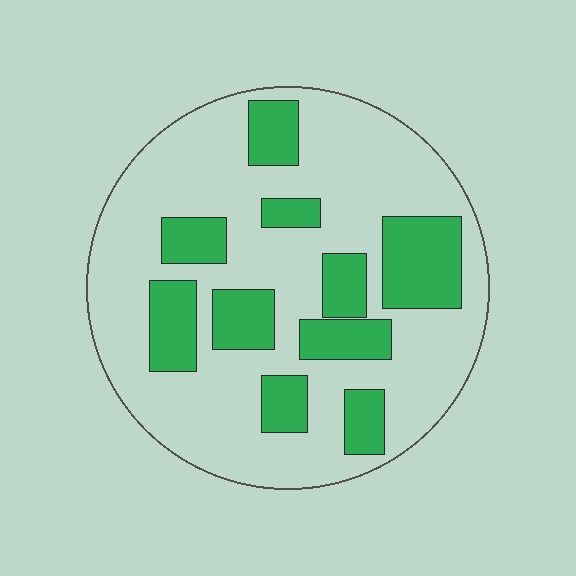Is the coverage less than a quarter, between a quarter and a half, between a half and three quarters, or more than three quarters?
Between a quarter and a half.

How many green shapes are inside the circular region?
10.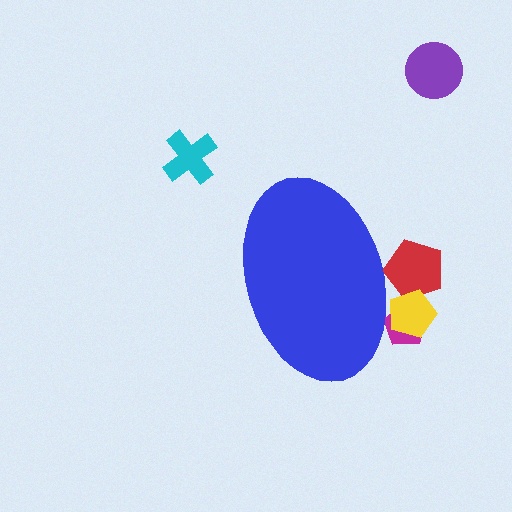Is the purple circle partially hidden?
No, the purple circle is fully visible.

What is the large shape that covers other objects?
A blue ellipse.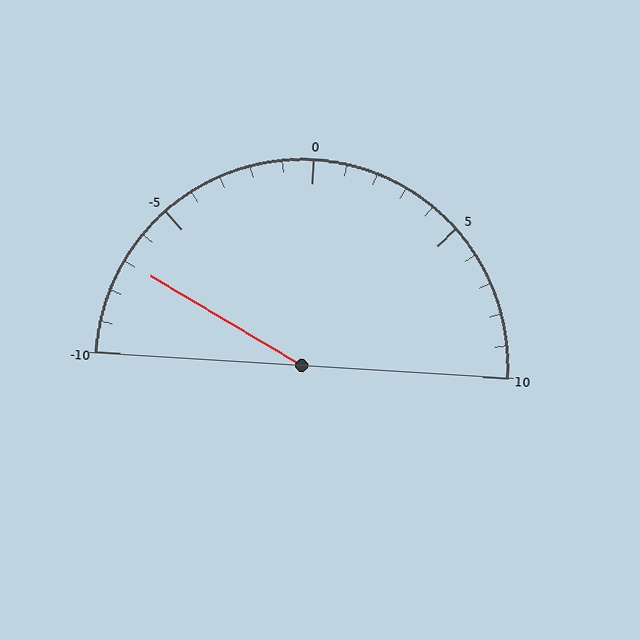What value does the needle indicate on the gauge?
The needle indicates approximately -7.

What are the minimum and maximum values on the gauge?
The gauge ranges from -10 to 10.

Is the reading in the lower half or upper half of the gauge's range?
The reading is in the lower half of the range (-10 to 10).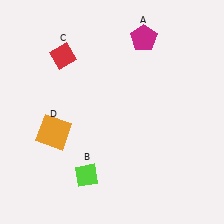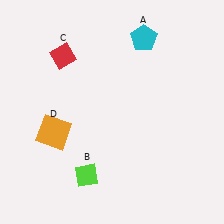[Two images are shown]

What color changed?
The pentagon (A) changed from magenta in Image 1 to cyan in Image 2.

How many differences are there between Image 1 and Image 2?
There is 1 difference between the two images.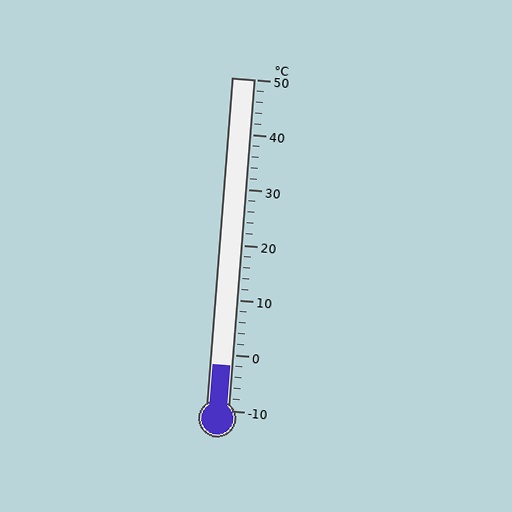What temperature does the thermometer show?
The thermometer shows approximately -2°C.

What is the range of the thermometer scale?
The thermometer scale ranges from -10°C to 50°C.